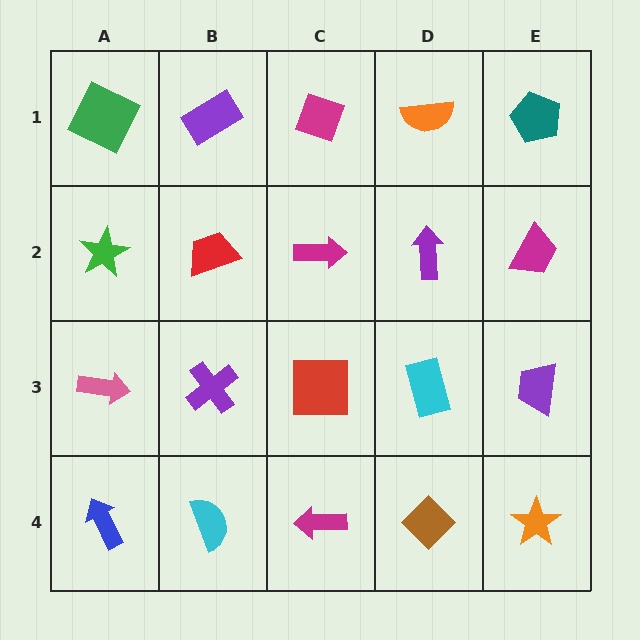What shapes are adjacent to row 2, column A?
A green square (row 1, column A), a pink arrow (row 3, column A), a red trapezoid (row 2, column B).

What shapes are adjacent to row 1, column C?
A magenta arrow (row 2, column C), a purple rectangle (row 1, column B), an orange semicircle (row 1, column D).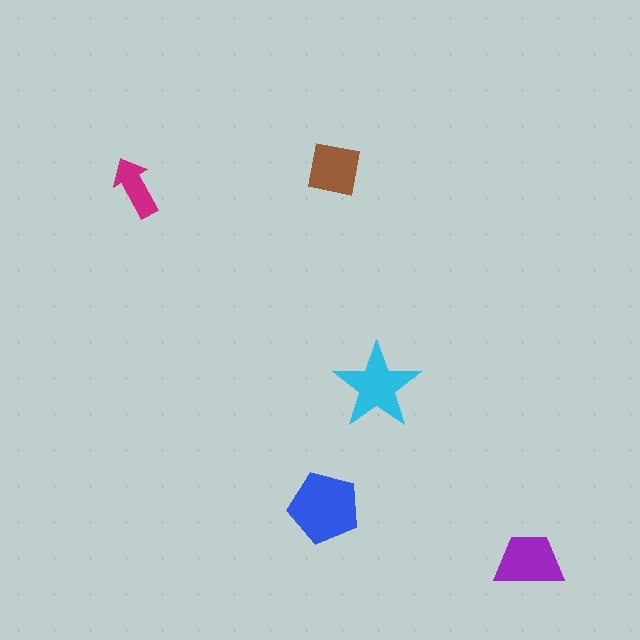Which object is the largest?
The blue pentagon.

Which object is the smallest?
The magenta arrow.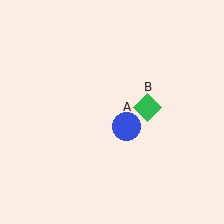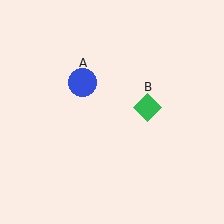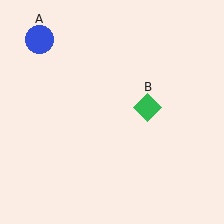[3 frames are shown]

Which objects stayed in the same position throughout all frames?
Green diamond (object B) remained stationary.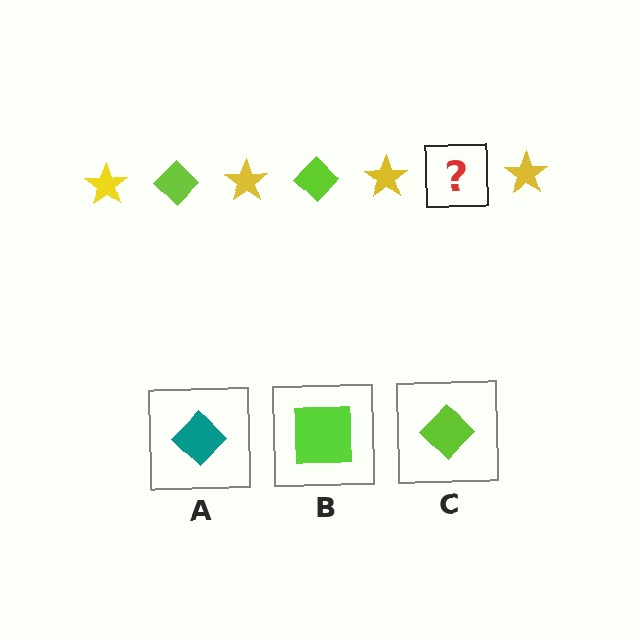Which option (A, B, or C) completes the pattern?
C.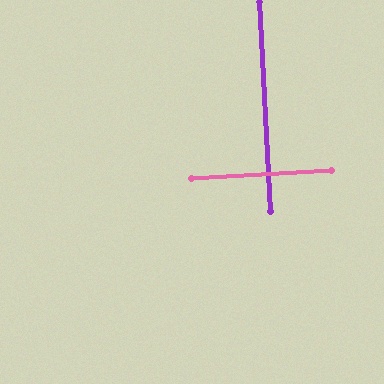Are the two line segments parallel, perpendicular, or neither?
Perpendicular — they meet at approximately 90°.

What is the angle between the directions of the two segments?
Approximately 90 degrees.